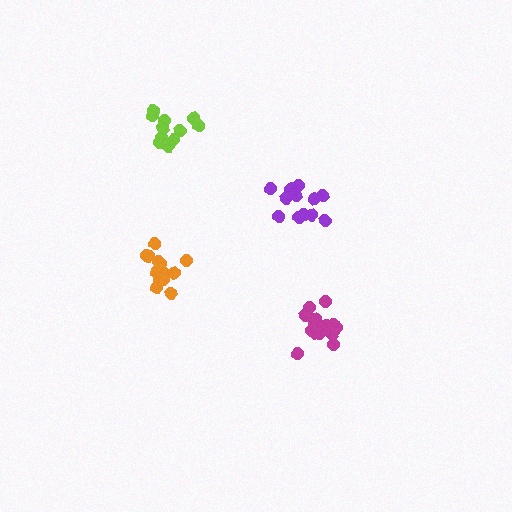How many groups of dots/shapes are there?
There are 4 groups.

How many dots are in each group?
Group 1: 16 dots, Group 2: 12 dots, Group 3: 12 dots, Group 4: 13 dots (53 total).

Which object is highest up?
The lime cluster is topmost.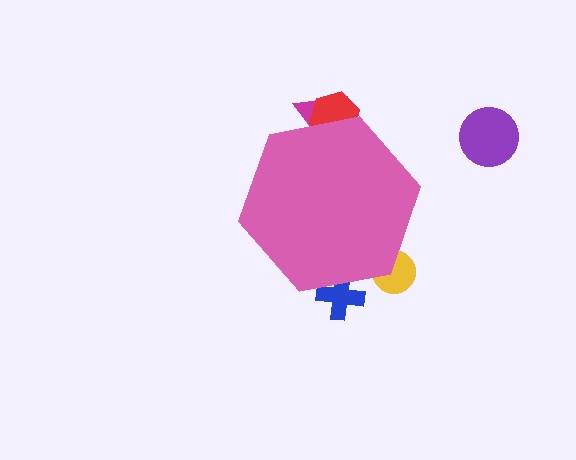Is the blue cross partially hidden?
Yes, the blue cross is partially hidden behind the pink hexagon.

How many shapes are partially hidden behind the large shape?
4 shapes are partially hidden.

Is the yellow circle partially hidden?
Yes, the yellow circle is partially hidden behind the pink hexagon.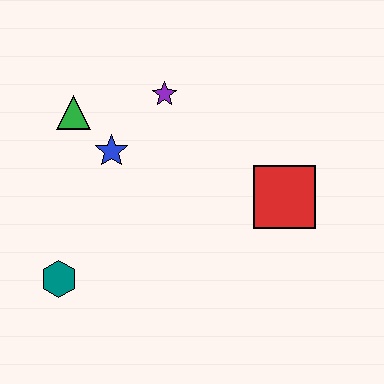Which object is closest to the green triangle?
The blue star is closest to the green triangle.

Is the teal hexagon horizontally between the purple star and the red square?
No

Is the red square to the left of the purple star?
No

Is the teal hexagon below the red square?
Yes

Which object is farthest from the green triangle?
The red square is farthest from the green triangle.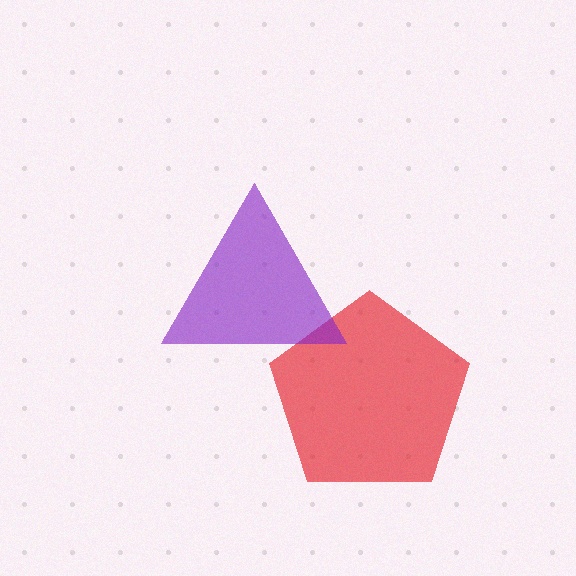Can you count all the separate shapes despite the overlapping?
Yes, there are 2 separate shapes.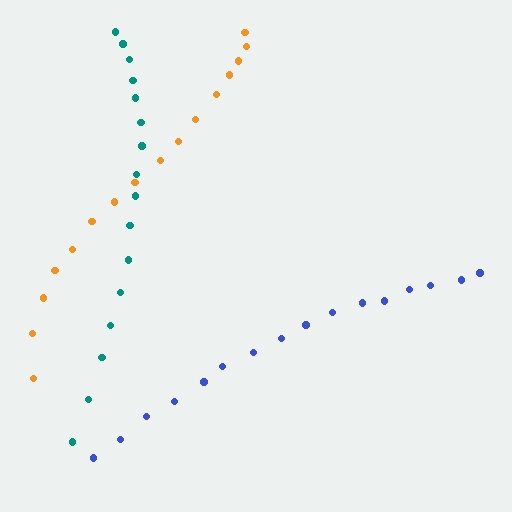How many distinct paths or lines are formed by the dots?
There are 3 distinct paths.